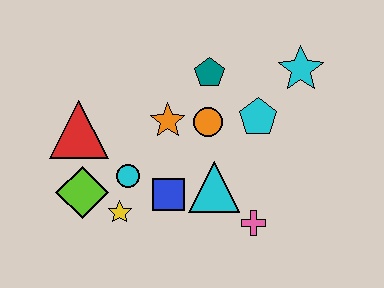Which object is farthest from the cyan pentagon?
The lime diamond is farthest from the cyan pentagon.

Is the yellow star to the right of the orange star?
No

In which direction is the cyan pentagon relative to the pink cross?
The cyan pentagon is above the pink cross.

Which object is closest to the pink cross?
The cyan triangle is closest to the pink cross.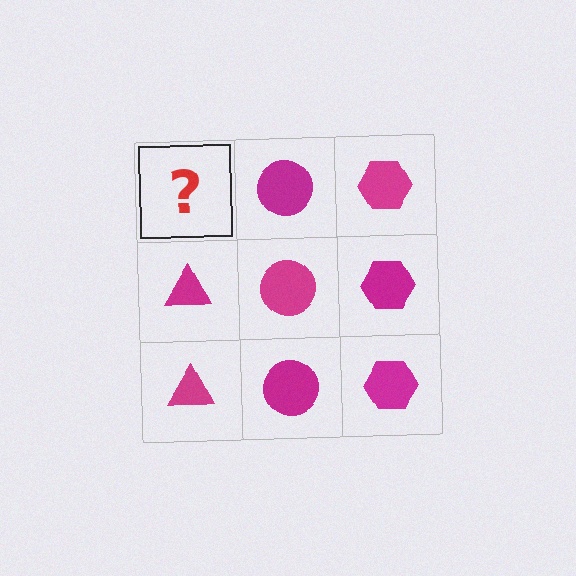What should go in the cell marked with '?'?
The missing cell should contain a magenta triangle.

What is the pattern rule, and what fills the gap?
The rule is that each column has a consistent shape. The gap should be filled with a magenta triangle.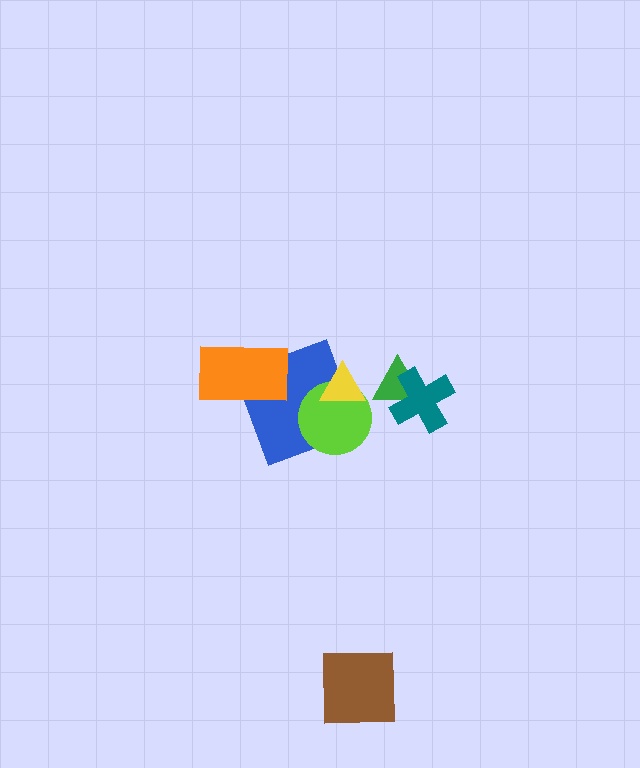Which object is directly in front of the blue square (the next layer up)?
The lime circle is directly in front of the blue square.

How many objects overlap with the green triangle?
1 object overlaps with the green triangle.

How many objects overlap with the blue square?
3 objects overlap with the blue square.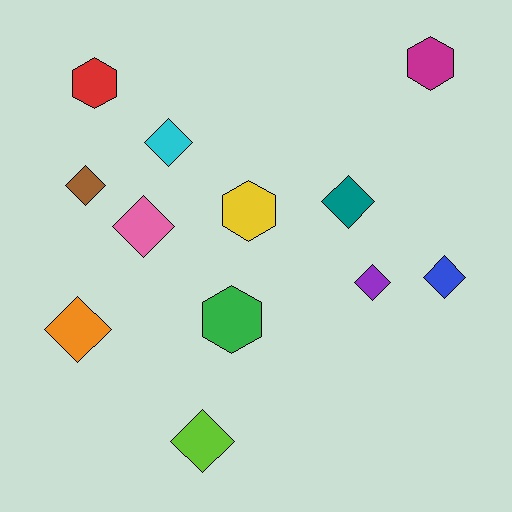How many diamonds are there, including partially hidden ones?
There are 8 diamonds.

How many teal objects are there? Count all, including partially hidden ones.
There is 1 teal object.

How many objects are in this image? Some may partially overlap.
There are 12 objects.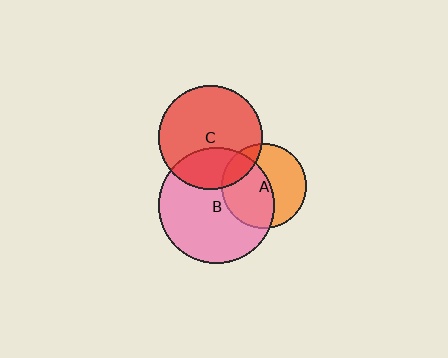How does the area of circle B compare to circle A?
Approximately 1.8 times.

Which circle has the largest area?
Circle B (pink).